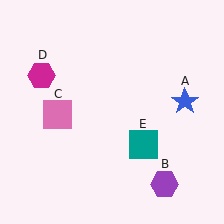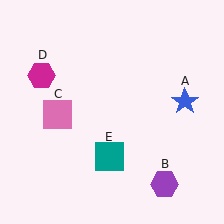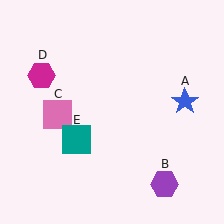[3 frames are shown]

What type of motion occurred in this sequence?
The teal square (object E) rotated clockwise around the center of the scene.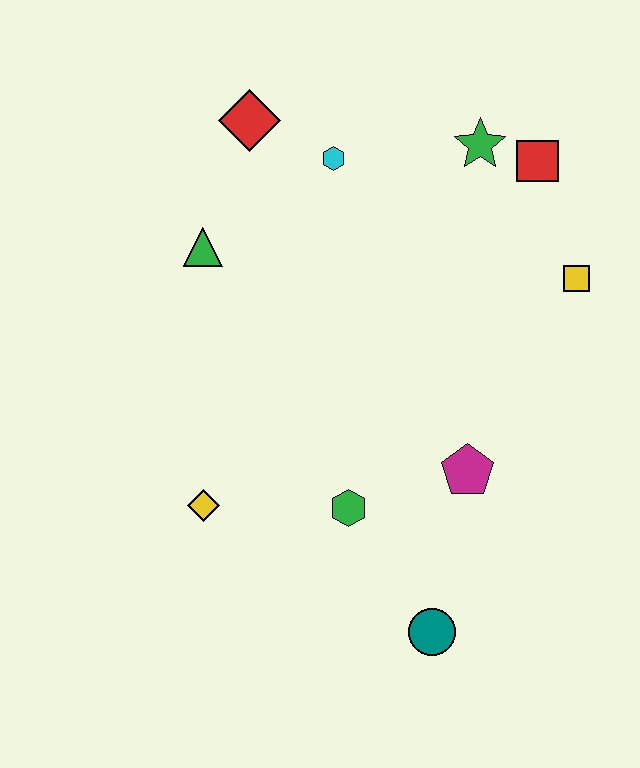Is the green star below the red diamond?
Yes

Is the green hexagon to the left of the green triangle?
No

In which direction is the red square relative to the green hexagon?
The red square is above the green hexagon.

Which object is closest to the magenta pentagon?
The green hexagon is closest to the magenta pentagon.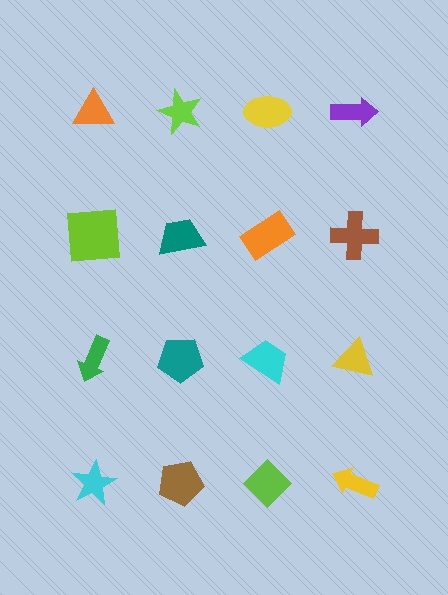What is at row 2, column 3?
An orange rectangle.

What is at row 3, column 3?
A cyan trapezoid.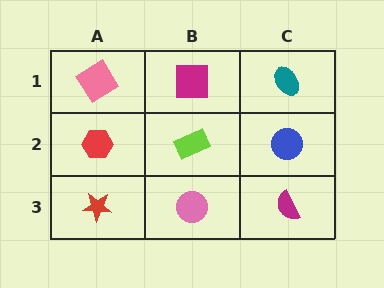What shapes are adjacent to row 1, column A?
A red hexagon (row 2, column A), a magenta square (row 1, column B).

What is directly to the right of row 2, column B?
A blue circle.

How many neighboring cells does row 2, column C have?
3.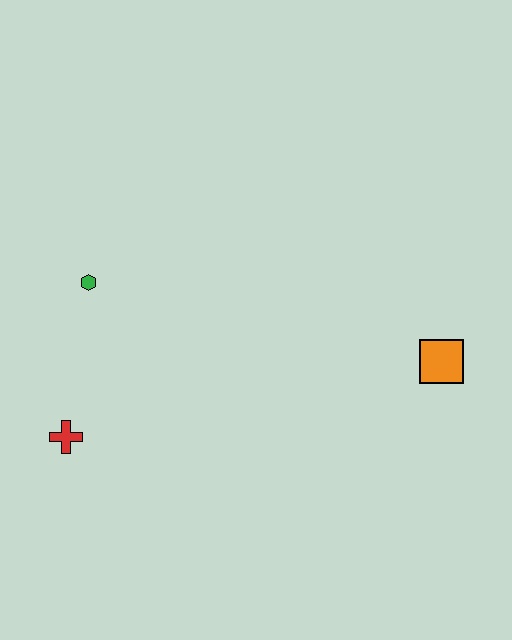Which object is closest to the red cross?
The green hexagon is closest to the red cross.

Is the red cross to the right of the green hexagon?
No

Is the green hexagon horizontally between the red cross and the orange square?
Yes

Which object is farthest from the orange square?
The red cross is farthest from the orange square.